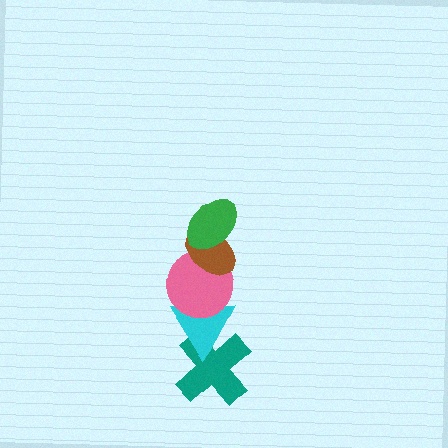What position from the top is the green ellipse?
The green ellipse is 1st from the top.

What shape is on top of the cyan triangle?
The pink circle is on top of the cyan triangle.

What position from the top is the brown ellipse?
The brown ellipse is 2nd from the top.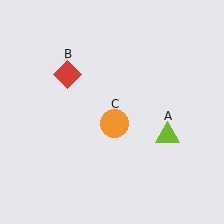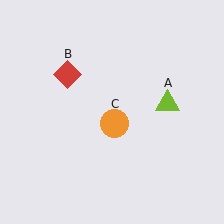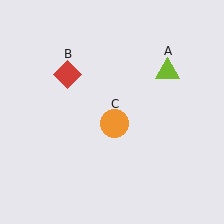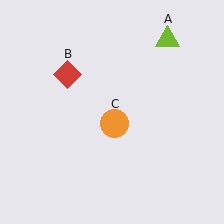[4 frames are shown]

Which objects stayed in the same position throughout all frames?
Red diamond (object B) and orange circle (object C) remained stationary.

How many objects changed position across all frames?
1 object changed position: lime triangle (object A).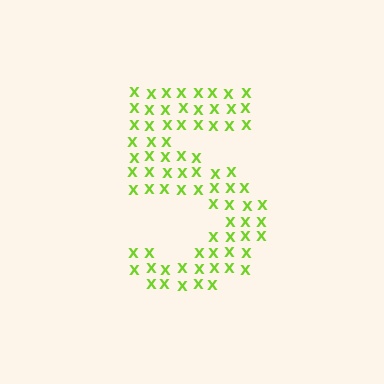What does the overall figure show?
The overall figure shows the digit 5.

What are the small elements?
The small elements are letter X's.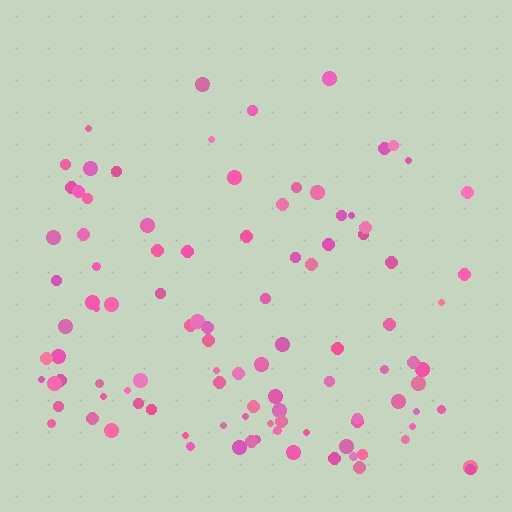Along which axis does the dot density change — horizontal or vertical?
Vertical.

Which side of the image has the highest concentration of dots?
The bottom.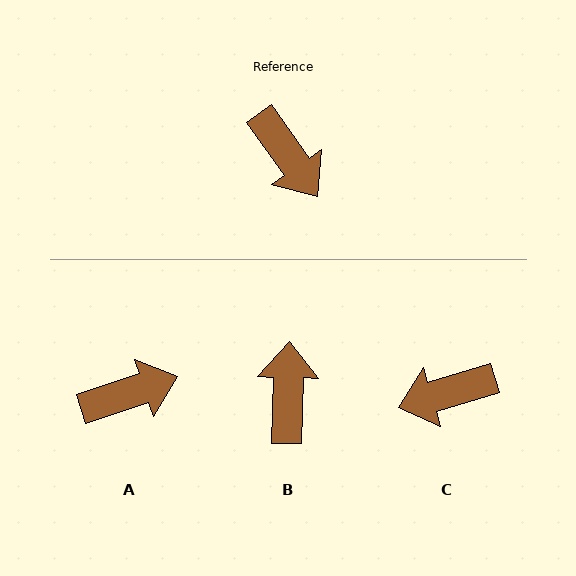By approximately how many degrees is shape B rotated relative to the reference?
Approximately 143 degrees counter-clockwise.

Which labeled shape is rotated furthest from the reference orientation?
B, about 143 degrees away.